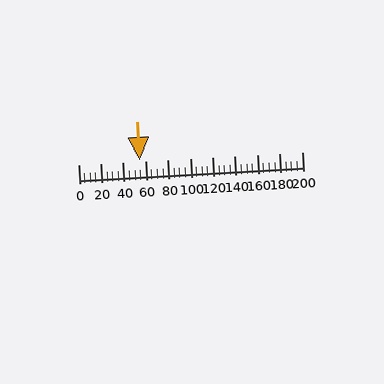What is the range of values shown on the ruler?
The ruler shows values from 0 to 200.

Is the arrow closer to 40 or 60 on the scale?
The arrow is closer to 60.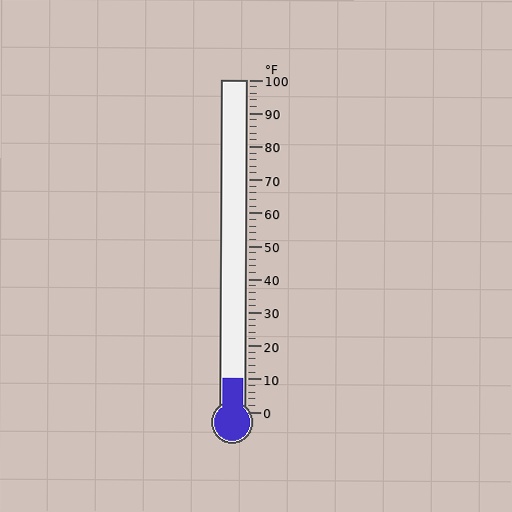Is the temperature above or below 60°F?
The temperature is below 60°F.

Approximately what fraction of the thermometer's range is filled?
The thermometer is filled to approximately 10% of its range.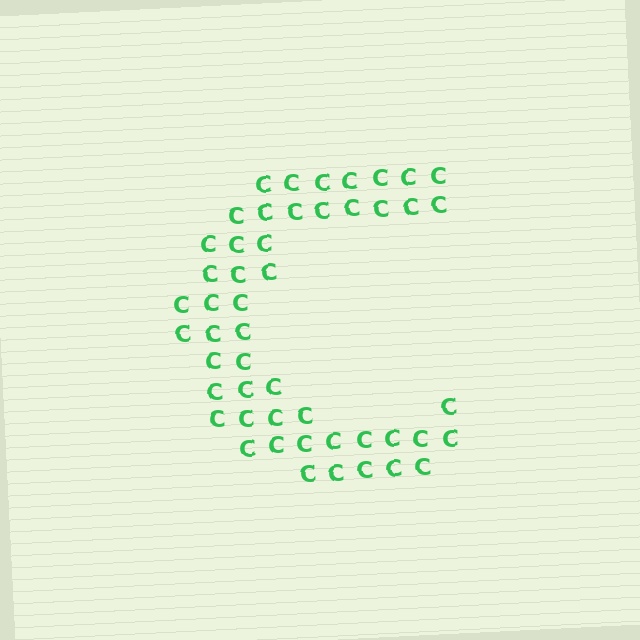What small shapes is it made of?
It is made of small letter C's.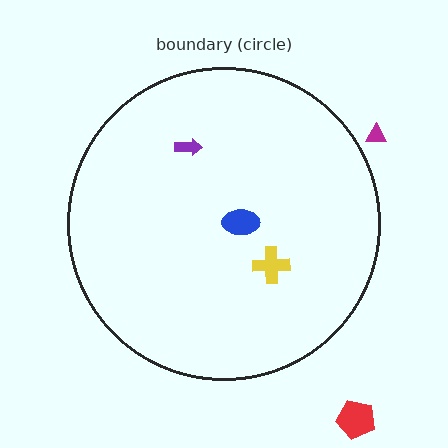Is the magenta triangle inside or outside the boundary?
Outside.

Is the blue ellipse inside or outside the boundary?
Inside.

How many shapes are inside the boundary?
3 inside, 2 outside.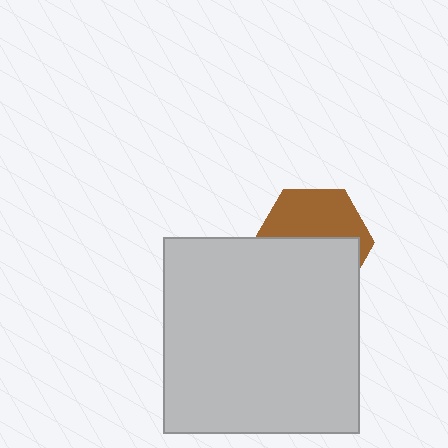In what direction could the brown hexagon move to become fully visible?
The brown hexagon could move up. That would shift it out from behind the light gray square entirely.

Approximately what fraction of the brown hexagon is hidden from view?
Roughly 53% of the brown hexagon is hidden behind the light gray square.